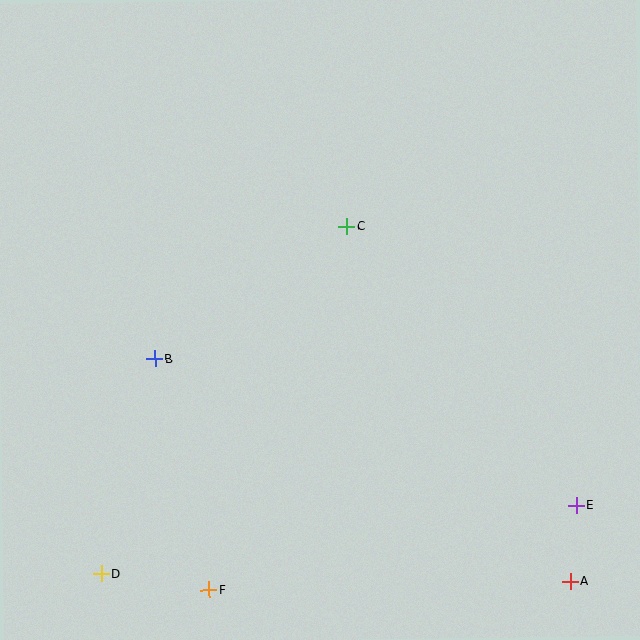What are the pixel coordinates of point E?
Point E is at (576, 505).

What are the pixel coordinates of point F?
Point F is at (209, 590).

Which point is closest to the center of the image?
Point C at (346, 226) is closest to the center.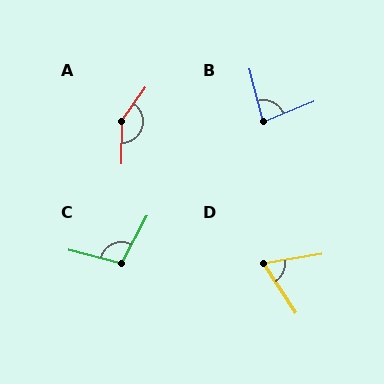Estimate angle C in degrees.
Approximately 104 degrees.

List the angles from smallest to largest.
D (65°), B (82°), C (104°), A (145°).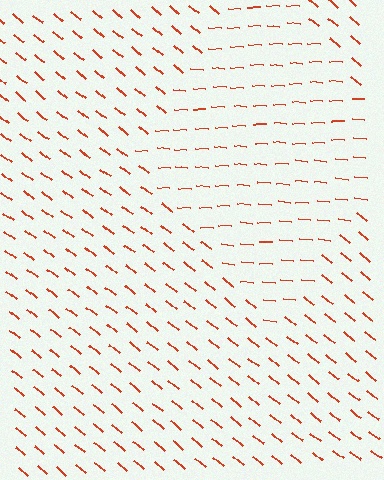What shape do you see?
I see a diamond.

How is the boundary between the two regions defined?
The boundary is defined purely by a change in line orientation (approximately 35 degrees difference). All lines are the same color and thickness.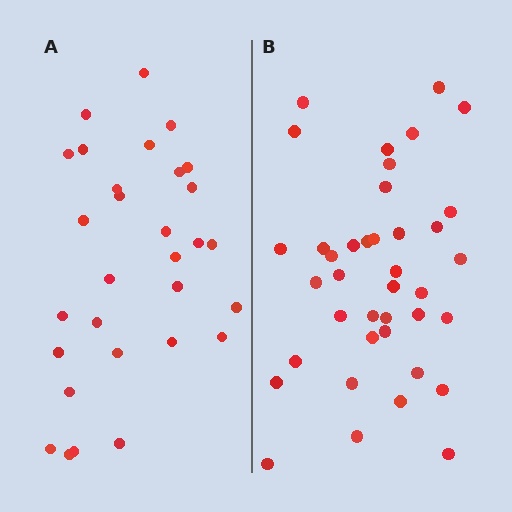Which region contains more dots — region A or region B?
Region B (the right region) has more dots.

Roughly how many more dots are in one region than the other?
Region B has roughly 8 or so more dots than region A.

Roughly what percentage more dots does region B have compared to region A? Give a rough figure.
About 30% more.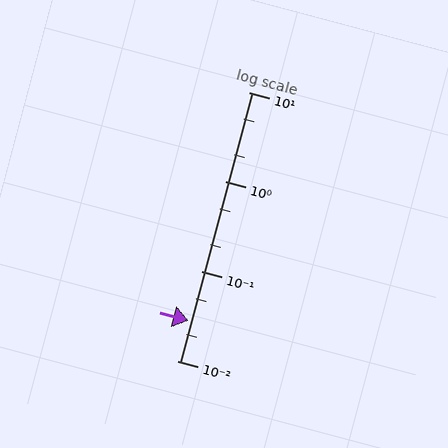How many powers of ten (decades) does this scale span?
The scale spans 3 decades, from 0.01 to 10.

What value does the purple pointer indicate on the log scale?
The pointer indicates approximately 0.028.